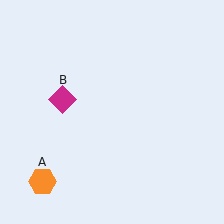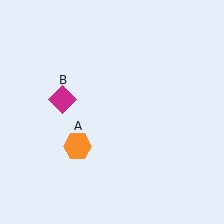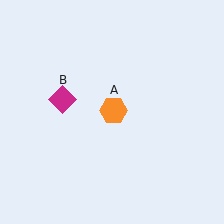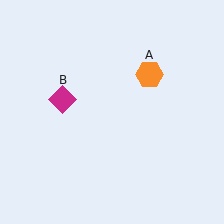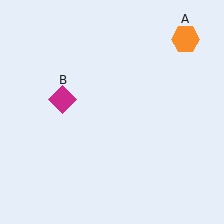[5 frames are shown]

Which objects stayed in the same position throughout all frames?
Magenta diamond (object B) remained stationary.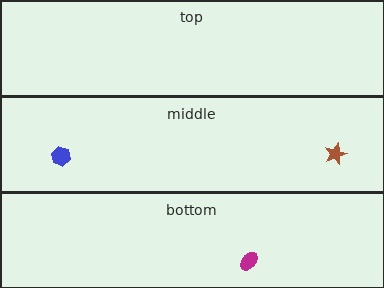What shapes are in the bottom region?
The magenta ellipse.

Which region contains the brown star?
The middle region.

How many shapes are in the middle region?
2.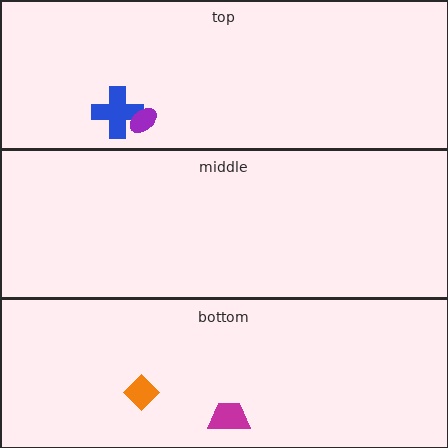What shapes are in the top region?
The blue cross, the purple ellipse.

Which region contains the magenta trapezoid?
The bottom region.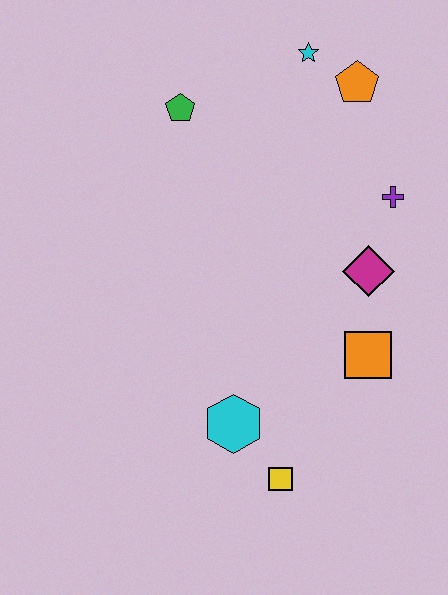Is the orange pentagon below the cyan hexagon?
No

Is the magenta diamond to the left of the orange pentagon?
No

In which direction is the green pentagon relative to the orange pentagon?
The green pentagon is to the left of the orange pentagon.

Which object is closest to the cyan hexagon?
The yellow square is closest to the cyan hexagon.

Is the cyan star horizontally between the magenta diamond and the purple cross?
No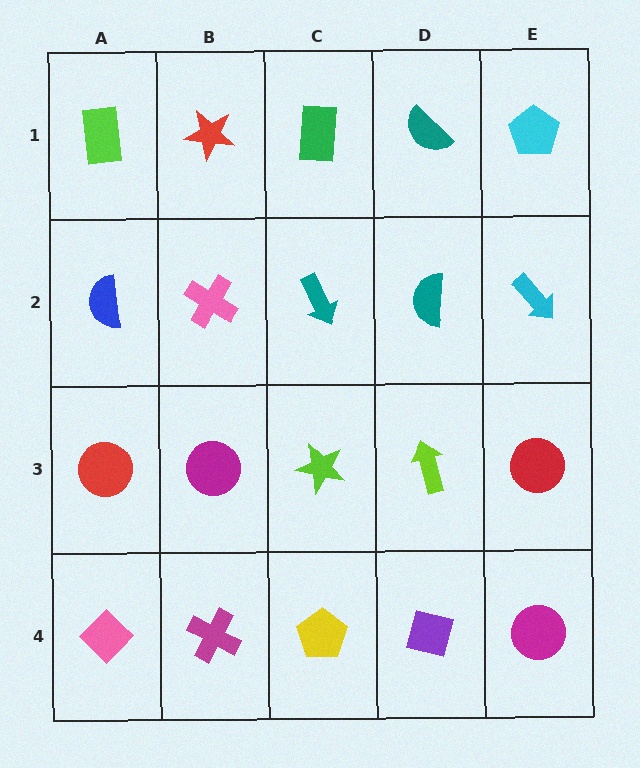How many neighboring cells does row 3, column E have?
3.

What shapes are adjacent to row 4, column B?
A magenta circle (row 3, column B), a pink diamond (row 4, column A), a yellow pentagon (row 4, column C).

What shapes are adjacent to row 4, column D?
A lime arrow (row 3, column D), a yellow pentagon (row 4, column C), a magenta circle (row 4, column E).